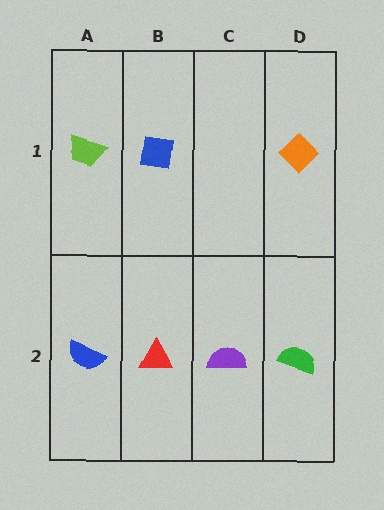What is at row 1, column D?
An orange diamond.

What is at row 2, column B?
A red triangle.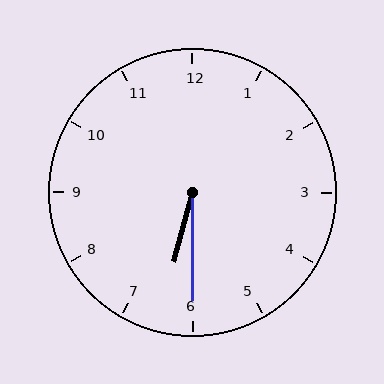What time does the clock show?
6:30.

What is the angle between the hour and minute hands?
Approximately 15 degrees.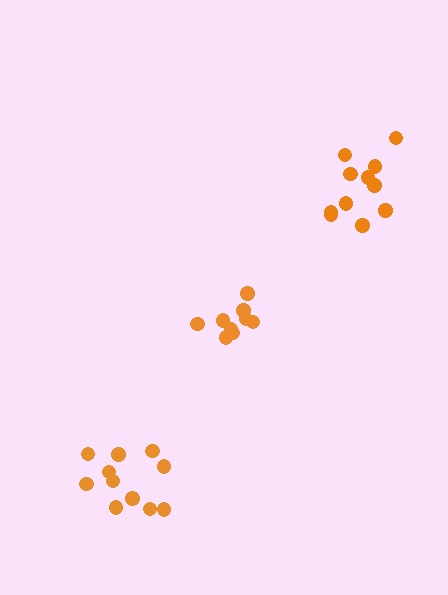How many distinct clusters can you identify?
There are 3 distinct clusters.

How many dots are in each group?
Group 1: 11 dots, Group 2: 9 dots, Group 3: 11 dots (31 total).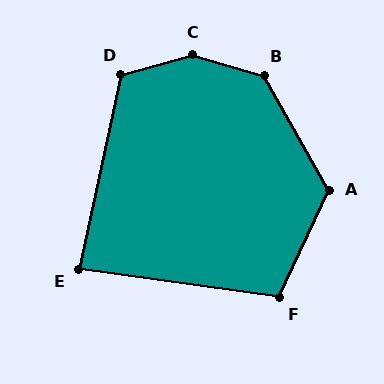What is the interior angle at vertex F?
Approximately 107 degrees (obtuse).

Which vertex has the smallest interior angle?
E, at approximately 86 degrees.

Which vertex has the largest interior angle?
C, at approximately 148 degrees.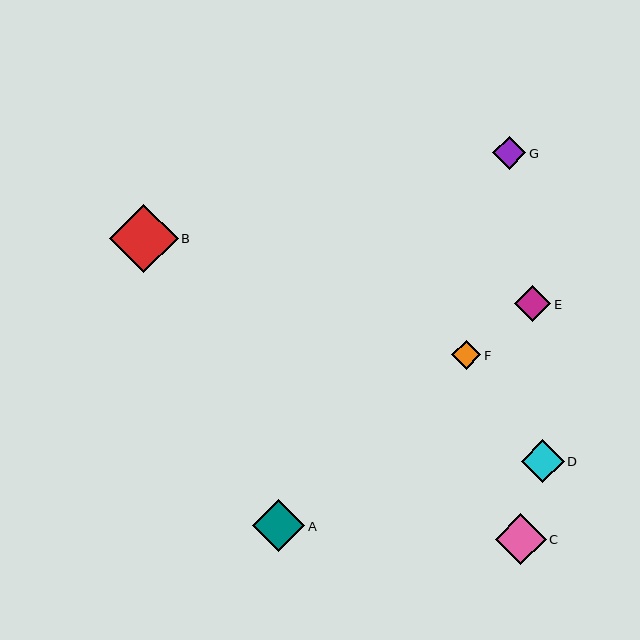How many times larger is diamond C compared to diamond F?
Diamond C is approximately 1.7 times the size of diamond F.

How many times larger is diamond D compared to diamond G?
Diamond D is approximately 1.3 times the size of diamond G.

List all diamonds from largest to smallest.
From largest to smallest: B, A, C, D, E, G, F.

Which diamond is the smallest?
Diamond F is the smallest with a size of approximately 29 pixels.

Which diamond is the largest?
Diamond B is the largest with a size of approximately 68 pixels.